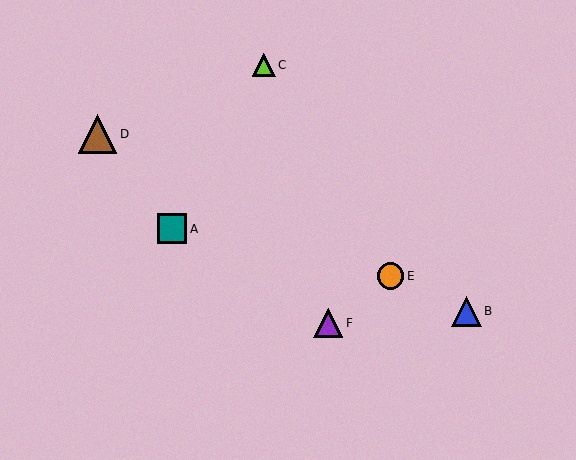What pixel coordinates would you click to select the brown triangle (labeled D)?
Click at (98, 134) to select the brown triangle D.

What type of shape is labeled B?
Shape B is a blue triangle.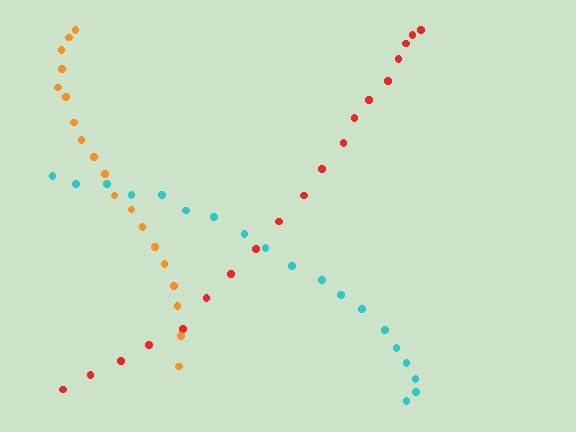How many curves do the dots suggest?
There are 3 distinct paths.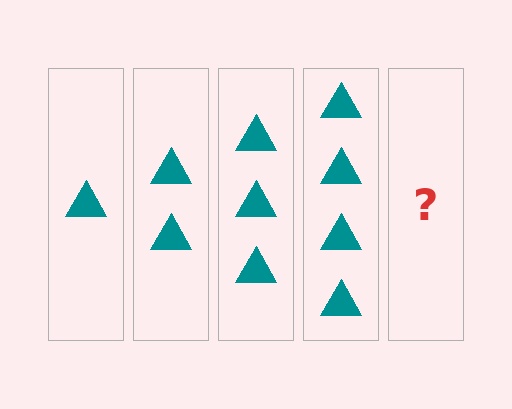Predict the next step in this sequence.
The next step is 5 triangles.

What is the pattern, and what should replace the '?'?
The pattern is that each step adds one more triangle. The '?' should be 5 triangles.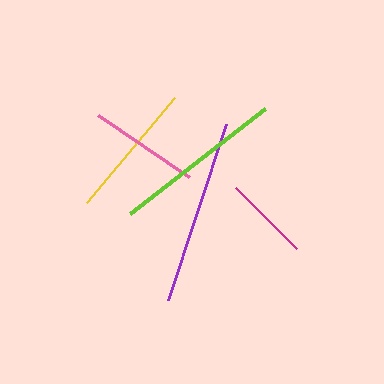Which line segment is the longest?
The purple line is the longest at approximately 185 pixels.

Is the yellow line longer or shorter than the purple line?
The purple line is longer than the yellow line.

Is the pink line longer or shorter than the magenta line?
The pink line is longer than the magenta line.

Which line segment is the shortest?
The magenta line is the shortest at approximately 86 pixels.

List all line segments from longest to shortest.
From longest to shortest: purple, lime, yellow, pink, magenta.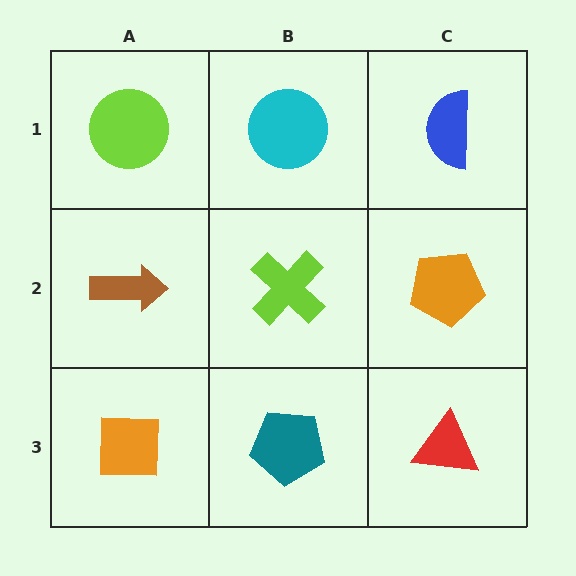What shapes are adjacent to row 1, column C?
An orange pentagon (row 2, column C), a cyan circle (row 1, column B).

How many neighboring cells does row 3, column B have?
3.